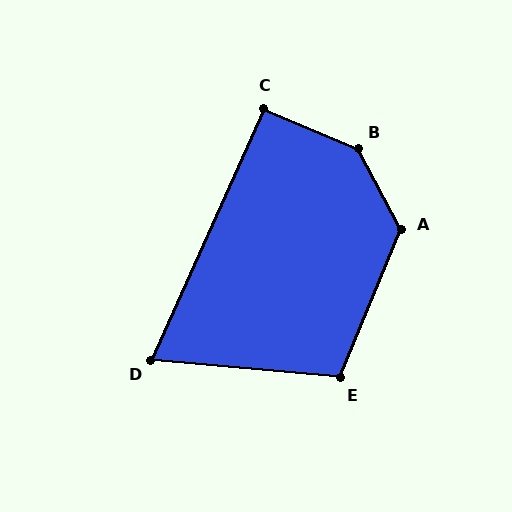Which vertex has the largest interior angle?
B, at approximately 142 degrees.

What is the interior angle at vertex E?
Approximately 107 degrees (obtuse).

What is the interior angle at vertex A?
Approximately 129 degrees (obtuse).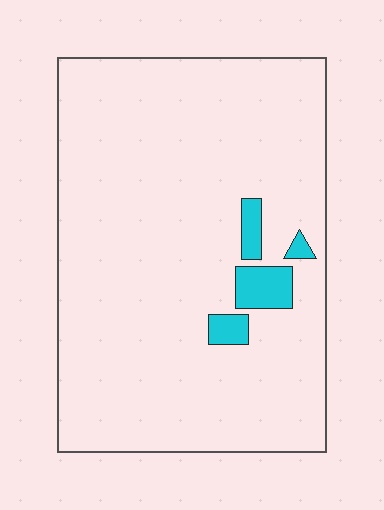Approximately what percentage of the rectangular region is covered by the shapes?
Approximately 5%.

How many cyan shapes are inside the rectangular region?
4.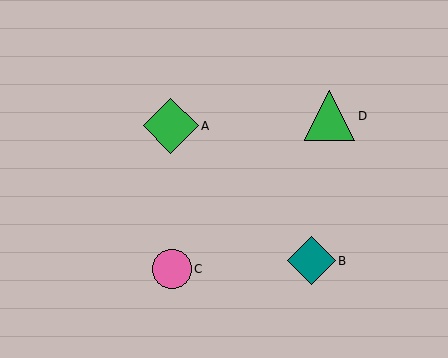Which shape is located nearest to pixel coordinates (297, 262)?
The teal diamond (labeled B) at (311, 261) is nearest to that location.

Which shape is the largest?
The green diamond (labeled A) is the largest.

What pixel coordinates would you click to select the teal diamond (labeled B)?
Click at (311, 261) to select the teal diamond B.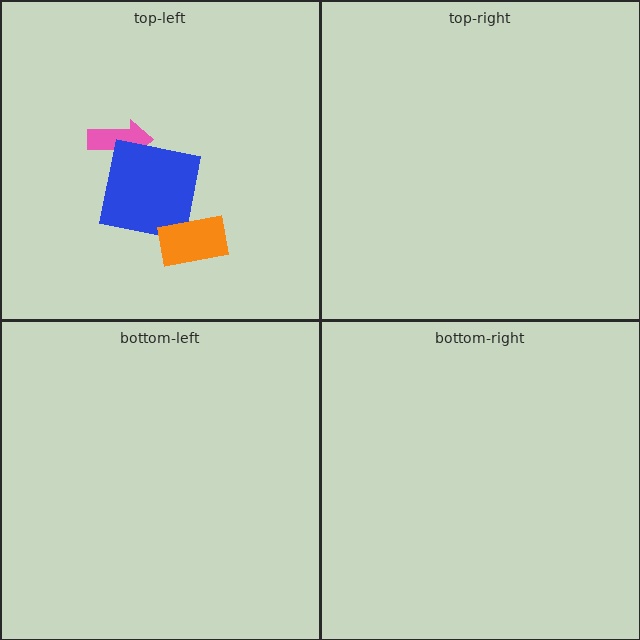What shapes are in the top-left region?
The pink arrow, the blue square, the orange rectangle.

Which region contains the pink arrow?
The top-left region.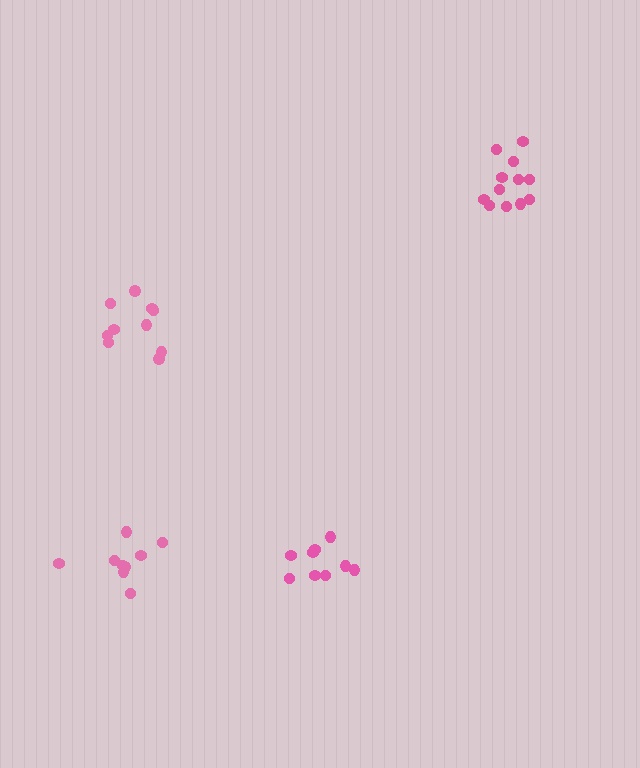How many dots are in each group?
Group 1: 10 dots, Group 2: 9 dots, Group 3: 9 dots, Group 4: 12 dots (40 total).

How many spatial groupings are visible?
There are 4 spatial groupings.